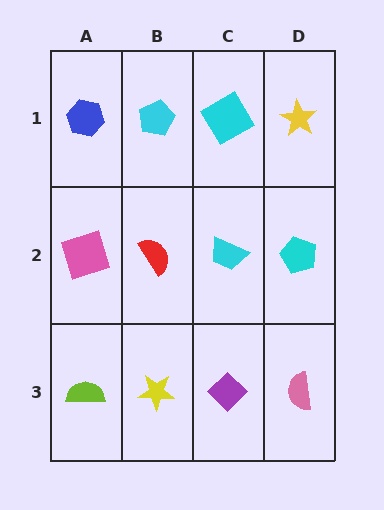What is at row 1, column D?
A yellow star.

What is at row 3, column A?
A lime semicircle.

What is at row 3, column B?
A yellow star.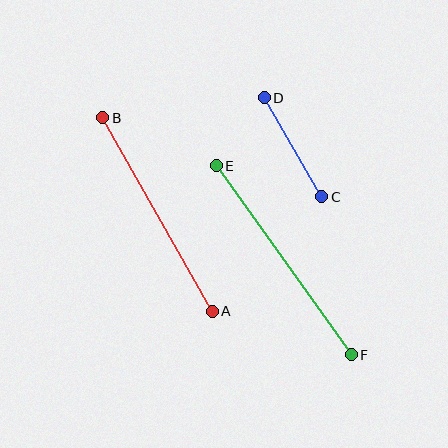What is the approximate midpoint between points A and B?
The midpoint is at approximately (158, 214) pixels.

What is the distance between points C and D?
The distance is approximately 114 pixels.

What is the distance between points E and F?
The distance is approximately 232 pixels.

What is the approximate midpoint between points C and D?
The midpoint is at approximately (293, 147) pixels.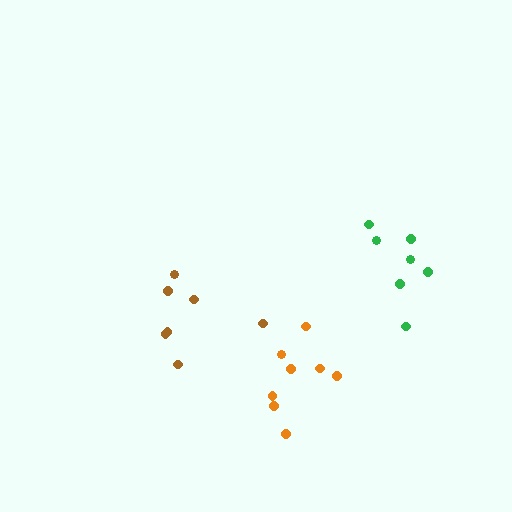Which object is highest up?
The green cluster is topmost.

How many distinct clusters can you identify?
There are 3 distinct clusters.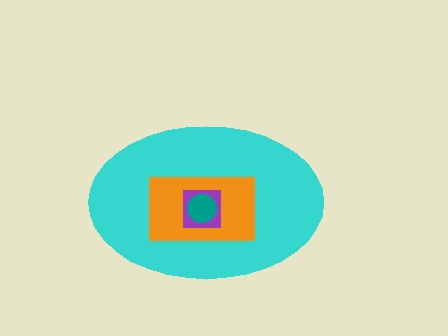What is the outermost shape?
The cyan ellipse.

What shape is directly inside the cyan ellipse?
The orange rectangle.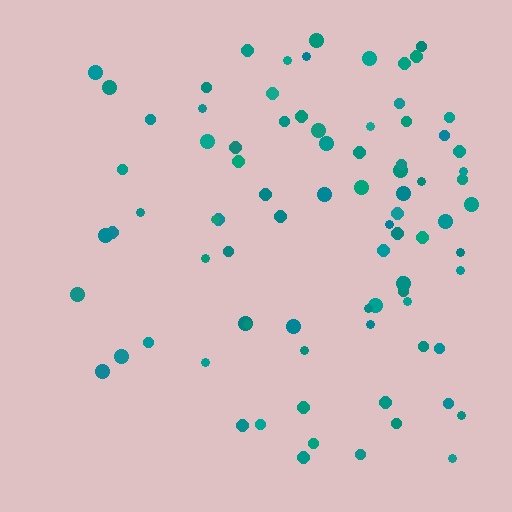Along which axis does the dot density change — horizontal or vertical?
Horizontal.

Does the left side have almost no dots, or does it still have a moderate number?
Still a moderate number, just noticeably fewer than the right.